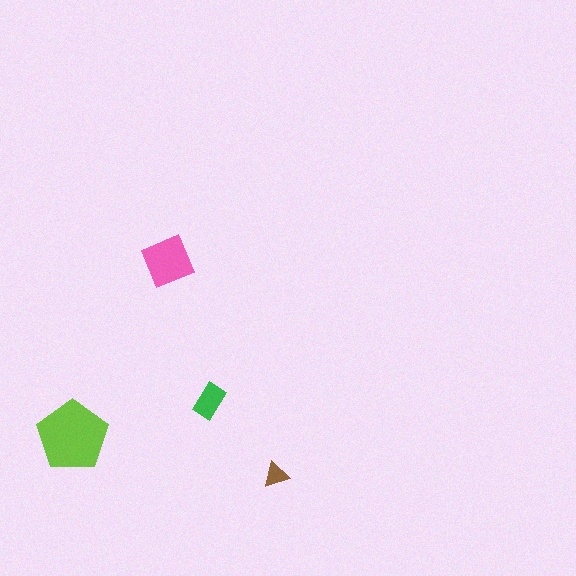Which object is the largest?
The lime pentagon.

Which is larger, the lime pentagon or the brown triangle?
The lime pentagon.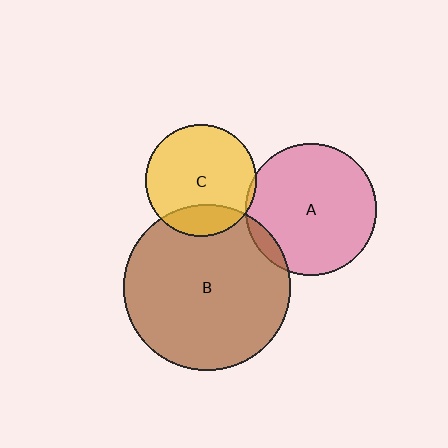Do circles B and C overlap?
Yes.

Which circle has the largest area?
Circle B (brown).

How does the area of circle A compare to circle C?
Approximately 1.4 times.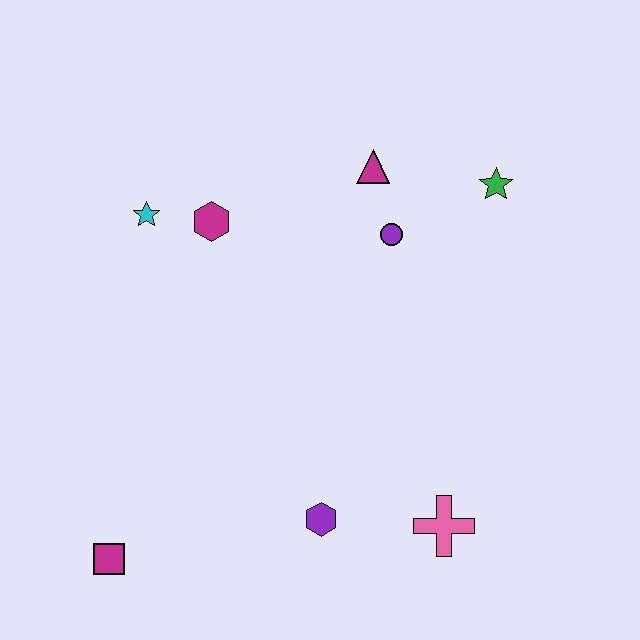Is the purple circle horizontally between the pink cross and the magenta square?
Yes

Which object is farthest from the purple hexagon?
The green star is farthest from the purple hexagon.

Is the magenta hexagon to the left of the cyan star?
No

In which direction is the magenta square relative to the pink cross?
The magenta square is to the left of the pink cross.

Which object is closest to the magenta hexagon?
The cyan star is closest to the magenta hexagon.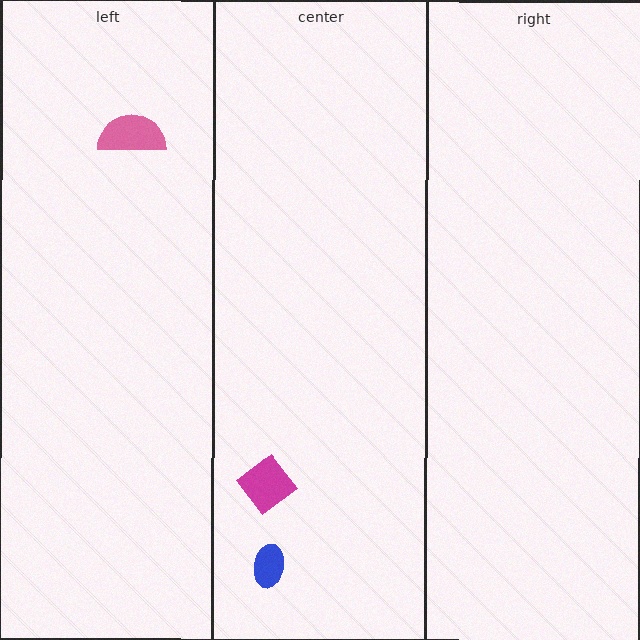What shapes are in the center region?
The blue ellipse, the magenta diamond.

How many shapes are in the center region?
2.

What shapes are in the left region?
The pink semicircle.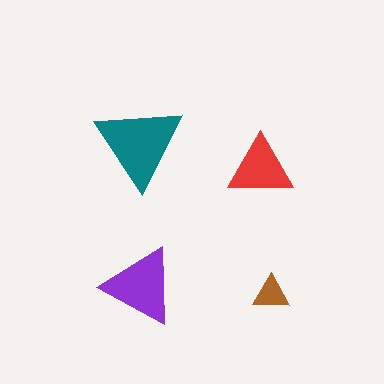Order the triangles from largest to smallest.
the teal one, the purple one, the red one, the brown one.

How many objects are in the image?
There are 4 objects in the image.